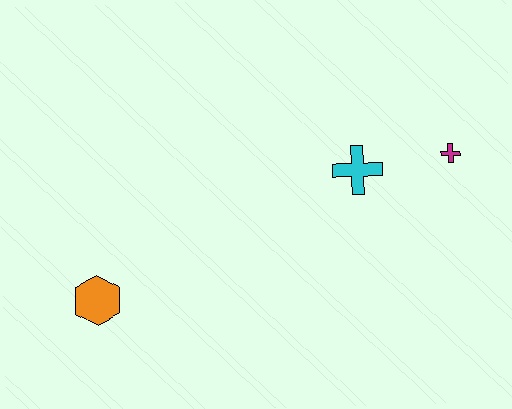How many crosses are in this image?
There are 2 crosses.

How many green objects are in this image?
There are no green objects.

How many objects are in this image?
There are 3 objects.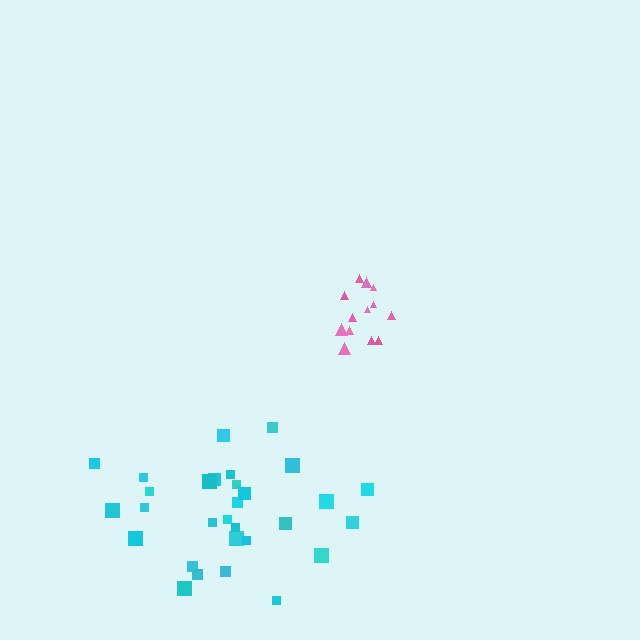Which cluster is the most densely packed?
Pink.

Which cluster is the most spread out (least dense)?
Cyan.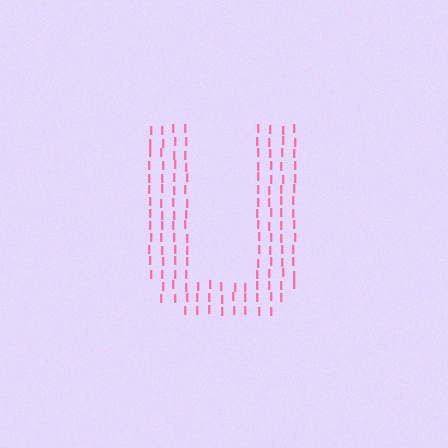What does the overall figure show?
The overall figure shows the letter U.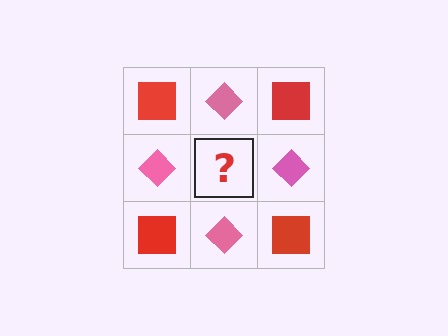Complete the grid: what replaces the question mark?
The question mark should be replaced with a red square.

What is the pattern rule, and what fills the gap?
The rule is that it alternates red square and pink diamond in a checkerboard pattern. The gap should be filled with a red square.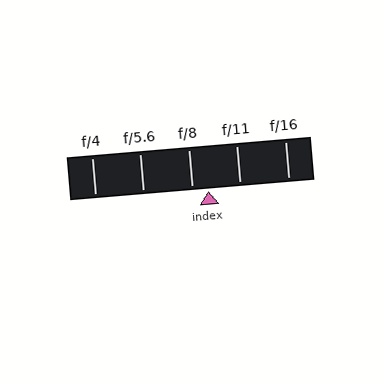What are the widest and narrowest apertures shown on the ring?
The widest aperture shown is f/4 and the narrowest is f/16.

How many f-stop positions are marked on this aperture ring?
There are 5 f-stop positions marked.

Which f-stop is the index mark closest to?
The index mark is closest to f/8.